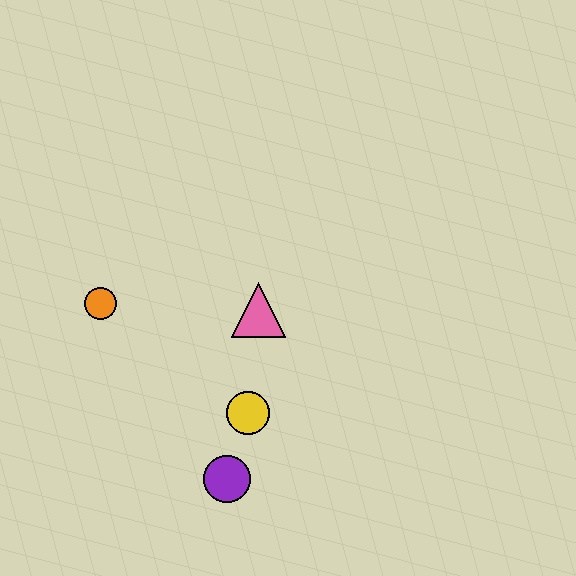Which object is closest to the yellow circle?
The purple circle is closest to the yellow circle.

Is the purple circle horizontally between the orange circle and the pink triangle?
Yes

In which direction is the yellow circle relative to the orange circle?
The yellow circle is to the right of the orange circle.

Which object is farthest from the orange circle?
The purple circle is farthest from the orange circle.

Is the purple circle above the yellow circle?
No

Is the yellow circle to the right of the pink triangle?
No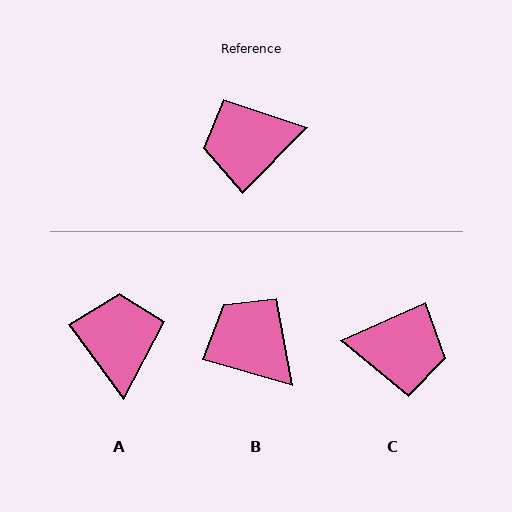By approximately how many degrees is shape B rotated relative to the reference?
Approximately 62 degrees clockwise.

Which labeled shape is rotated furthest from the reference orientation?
C, about 158 degrees away.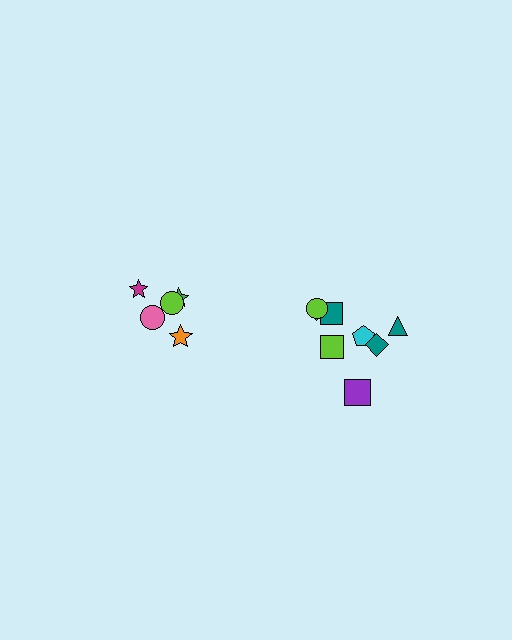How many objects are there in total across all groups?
There are 13 objects.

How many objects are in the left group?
There are 5 objects.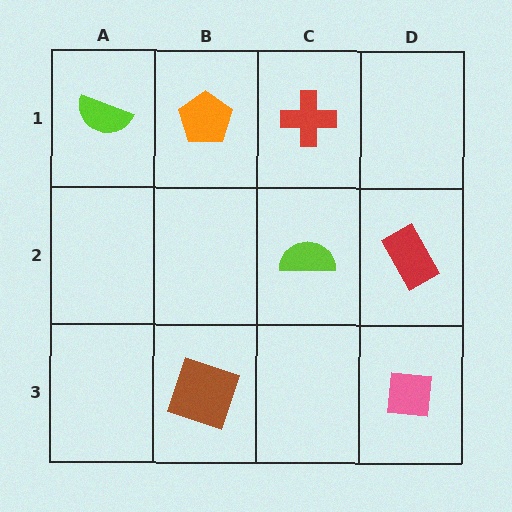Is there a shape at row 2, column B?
No, that cell is empty.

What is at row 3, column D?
A pink square.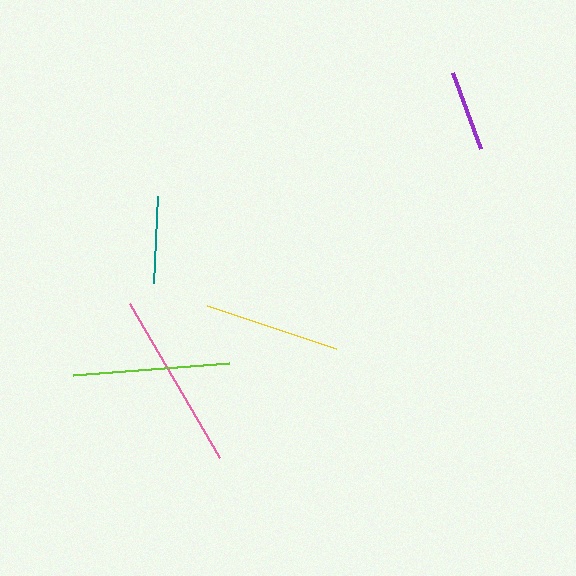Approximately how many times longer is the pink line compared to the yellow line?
The pink line is approximately 1.3 times the length of the yellow line.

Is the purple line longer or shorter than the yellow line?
The yellow line is longer than the purple line.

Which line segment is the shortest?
The purple line is the shortest at approximately 81 pixels.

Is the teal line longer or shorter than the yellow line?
The yellow line is longer than the teal line.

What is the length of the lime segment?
The lime segment is approximately 156 pixels long.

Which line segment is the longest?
The pink line is the longest at approximately 179 pixels.